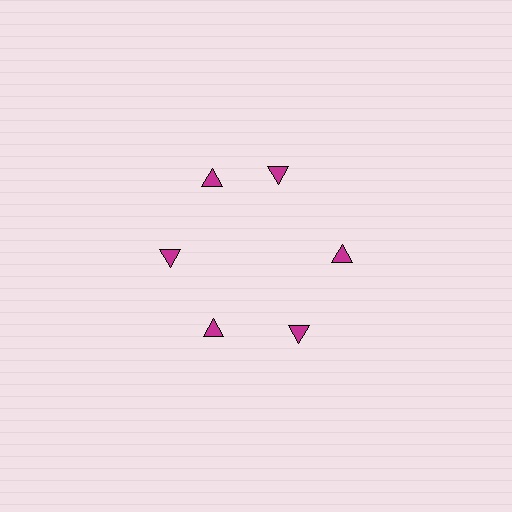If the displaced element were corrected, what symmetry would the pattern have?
It would have 6-fold rotational symmetry — the pattern would map onto itself every 60 degrees.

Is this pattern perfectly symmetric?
No. The 6 magenta triangles are arranged in a ring, but one element near the 1 o'clock position is rotated out of alignment along the ring, breaking the 6-fold rotational symmetry.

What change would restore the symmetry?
The symmetry would be restored by rotating it back into even spacing with its neighbors so that all 6 triangles sit at equal angles and equal distance from the center.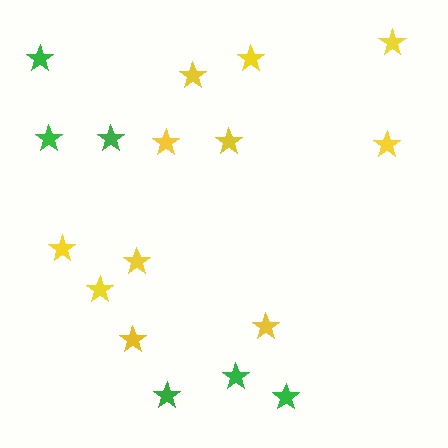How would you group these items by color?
There are 2 groups: one group of green stars (6) and one group of yellow stars (11).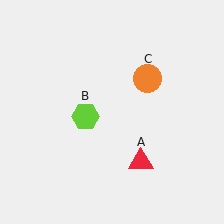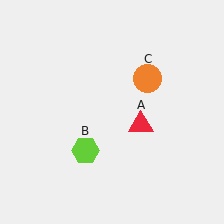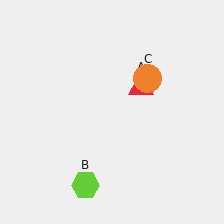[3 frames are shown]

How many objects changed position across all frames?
2 objects changed position: red triangle (object A), lime hexagon (object B).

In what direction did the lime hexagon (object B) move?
The lime hexagon (object B) moved down.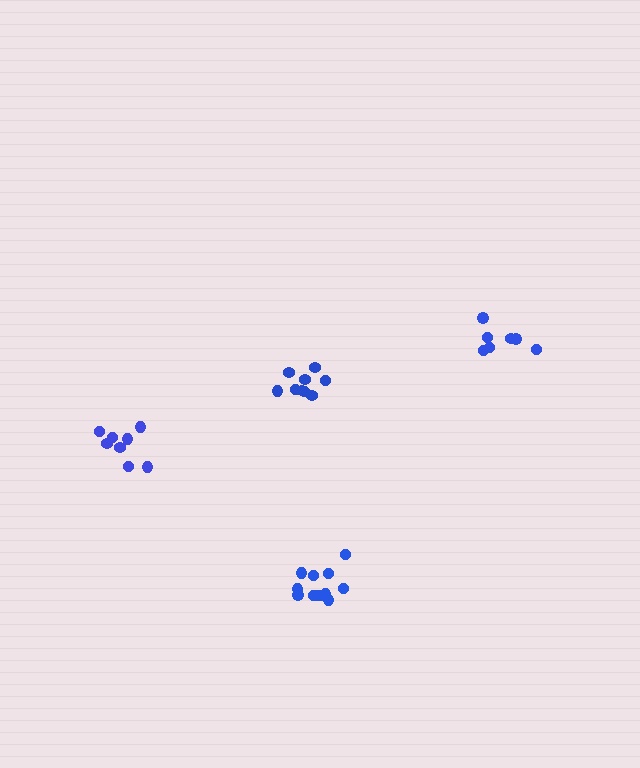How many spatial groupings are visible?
There are 4 spatial groupings.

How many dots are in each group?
Group 1: 9 dots, Group 2: 7 dots, Group 3: 12 dots, Group 4: 8 dots (36 total).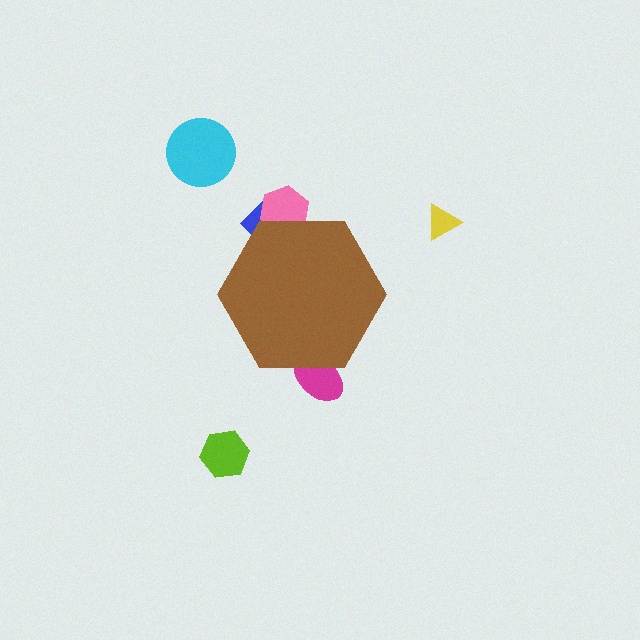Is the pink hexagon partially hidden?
Yes, the pink hexagon is partially hidden behind the brown hexagon.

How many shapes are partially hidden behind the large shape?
3 shapes are partially hidden.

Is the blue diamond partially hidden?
Yes, the blue diamond is partially hidden behind the brown hexagon.